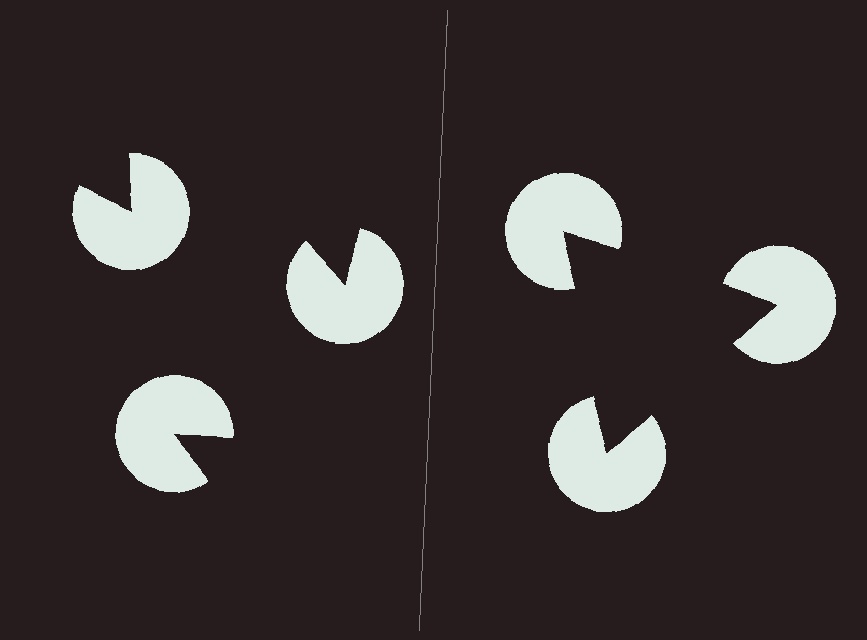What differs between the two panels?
The pac-man discs are positioned identically on both sides; only the wedge orientations differ. On the right they align to a triangle; on the left they are misaligned.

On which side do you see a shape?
An illusory triangle appears on the right side. On the left side the wedge cuts are rotated, so no coherent shape forms.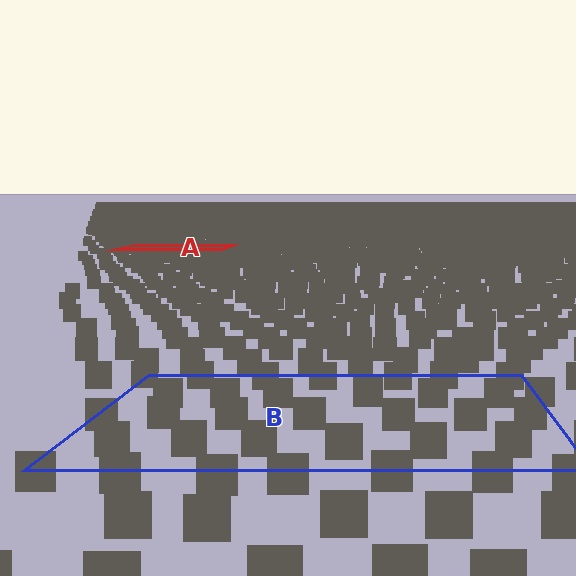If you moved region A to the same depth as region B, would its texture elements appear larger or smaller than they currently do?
They would appear larger. At a closer depth, the same texture elements are projected at a bigger on-screen size.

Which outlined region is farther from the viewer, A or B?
Region A is farther from the viewer — the texture elements inside it appear smaller and more densely packed.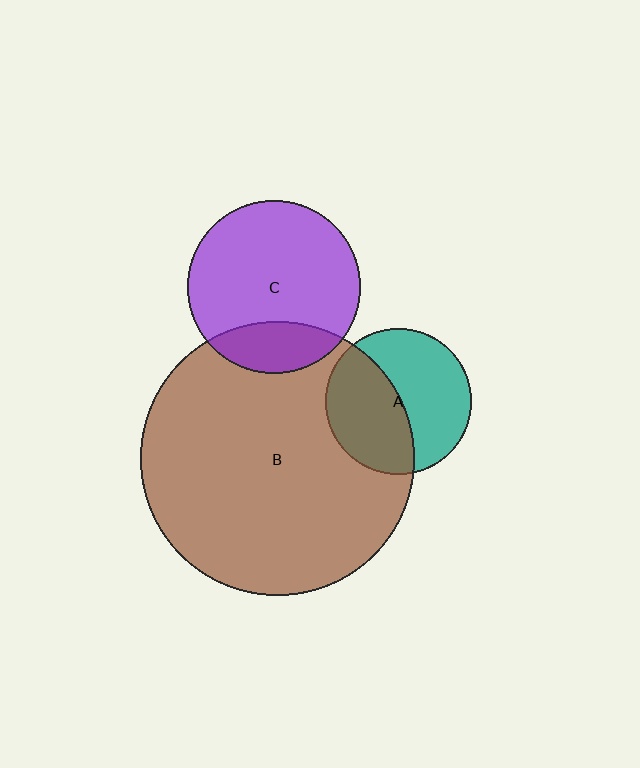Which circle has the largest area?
Circle B (brown).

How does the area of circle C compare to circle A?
Approximately 1.4 times.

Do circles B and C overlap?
Yes.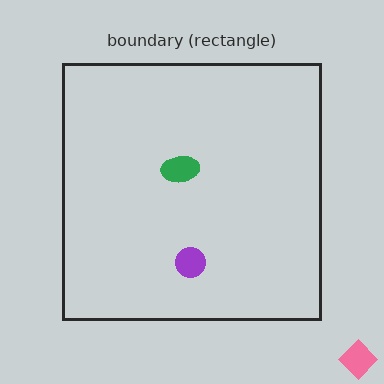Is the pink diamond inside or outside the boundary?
Outside.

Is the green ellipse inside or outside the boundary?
Inside.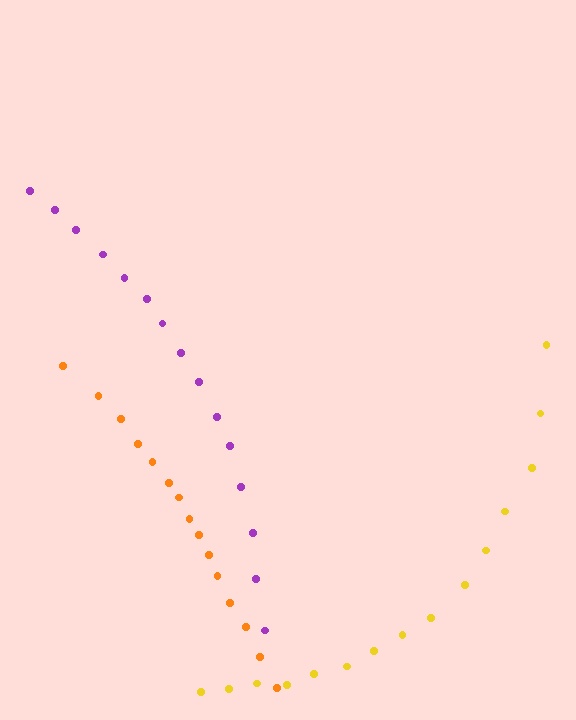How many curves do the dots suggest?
There are 3 distinct paths.